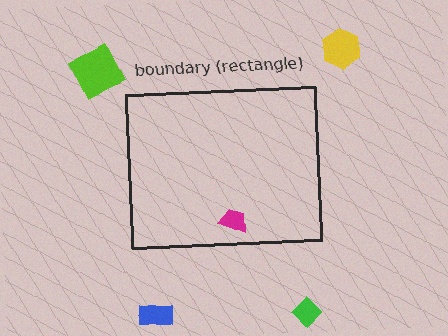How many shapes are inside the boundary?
1 inside, 4 outside.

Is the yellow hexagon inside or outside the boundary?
Outside.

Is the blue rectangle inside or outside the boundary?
Outside.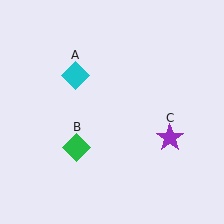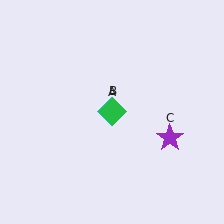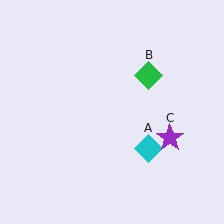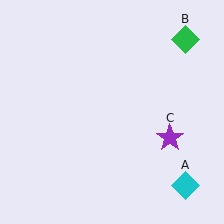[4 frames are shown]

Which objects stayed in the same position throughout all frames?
Purple star (object C) remained stationary.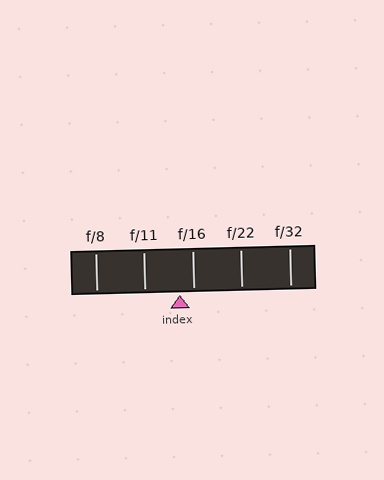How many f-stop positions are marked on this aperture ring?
There are 5 f-stop positions marked.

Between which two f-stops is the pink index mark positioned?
The index mark is between f/11 and f/16.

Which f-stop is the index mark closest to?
The index mark is closest to f/16.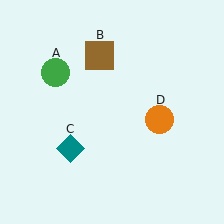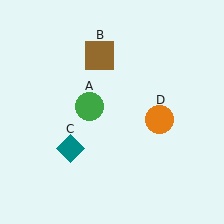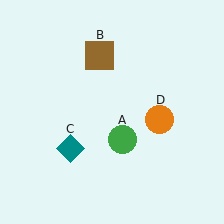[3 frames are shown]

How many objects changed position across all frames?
1 object changed position: green circle (object A).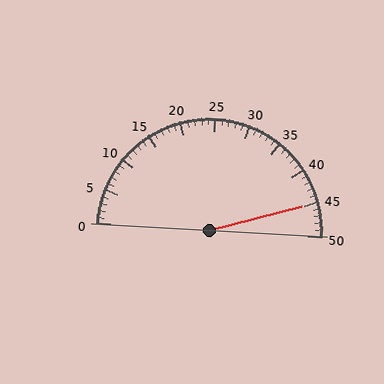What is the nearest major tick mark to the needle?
The nearest major tick mark is 45.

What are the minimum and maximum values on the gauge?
The gauge ranges from 0 to 50.